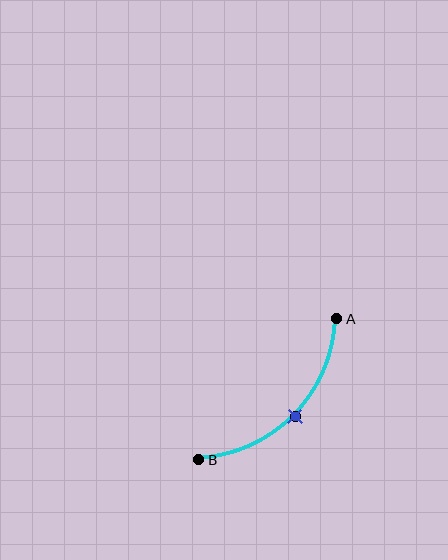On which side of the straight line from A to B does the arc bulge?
The arc bulges below and to the right of the straight line connecting A and B.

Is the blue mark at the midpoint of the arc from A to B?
Yes. The blue mark lies on the arc at equal arc-length from both A and B — it is the arc midpoint.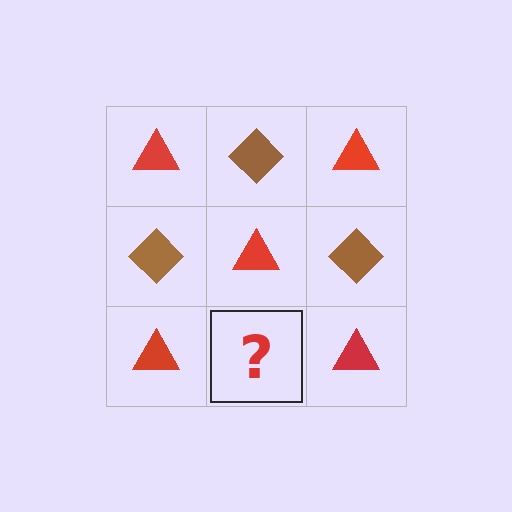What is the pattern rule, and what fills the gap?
The rule is that it alternates red triangle and brown diamond in a checkerboard pattern. The gap should be filled with a brown diamond.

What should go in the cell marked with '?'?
The missing cell should contain a brown diamond.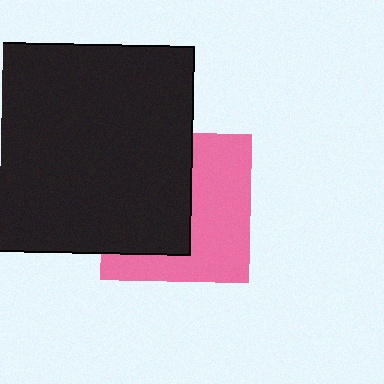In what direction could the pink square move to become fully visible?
The pink square could move right. That would shift it out from behind the black square entirely.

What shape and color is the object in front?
The object in front is a black square.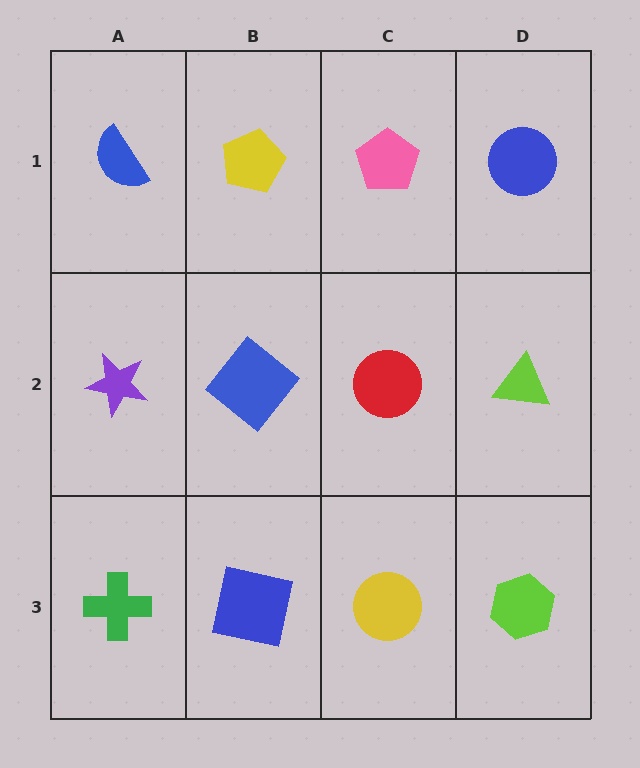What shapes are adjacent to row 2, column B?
A yellow pentagon (row 1, column B), a blue square (row 3, column B), a purple star (row 2, column A), a red circle (row 2, column C).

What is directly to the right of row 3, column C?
A lime hexagon.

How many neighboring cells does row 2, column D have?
3.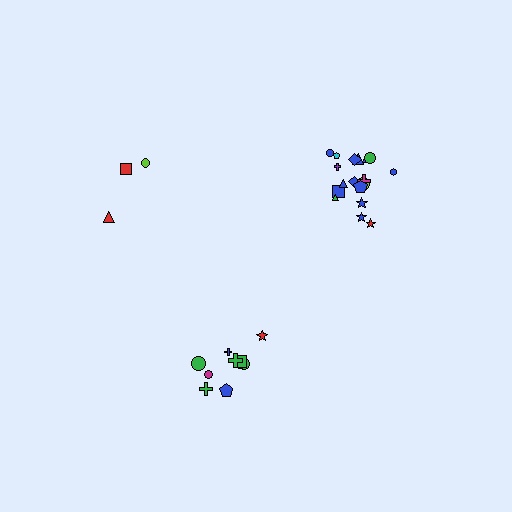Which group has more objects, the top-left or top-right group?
The top-right group.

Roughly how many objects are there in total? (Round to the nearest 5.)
Roughly 30 objects in total.